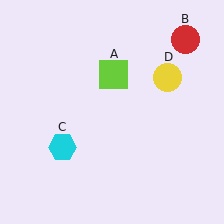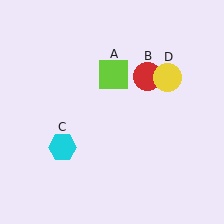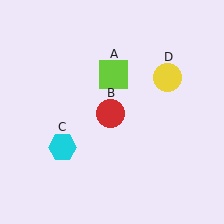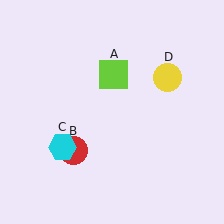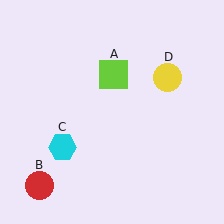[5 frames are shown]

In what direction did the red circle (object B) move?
The red circle (object B) moved down and to the left.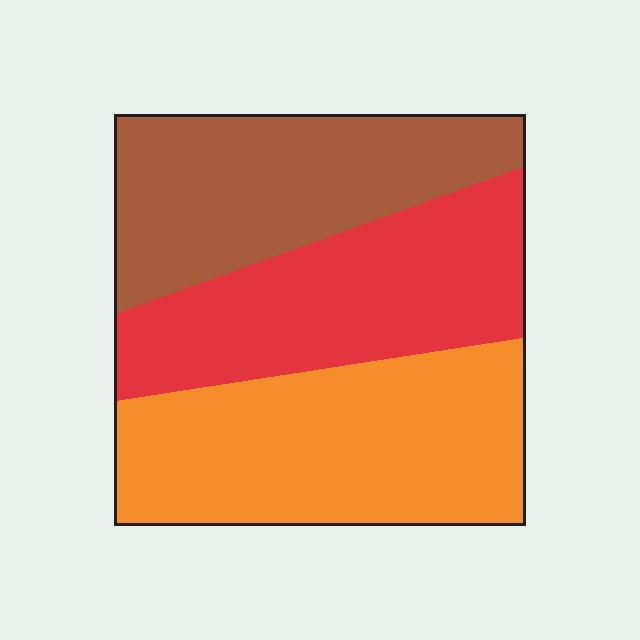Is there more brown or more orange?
Orange.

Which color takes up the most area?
Orange, at roughly 40%.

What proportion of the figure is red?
Red takes up about one third (1/3) of the figure.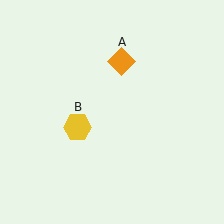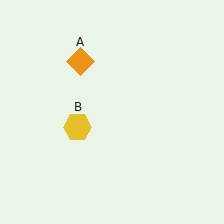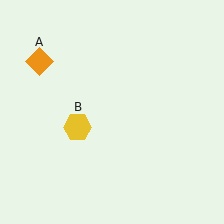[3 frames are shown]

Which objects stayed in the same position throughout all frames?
Yellow hexagon (object B) remained stationary.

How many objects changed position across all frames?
1 object changed position: orange diamond (object A).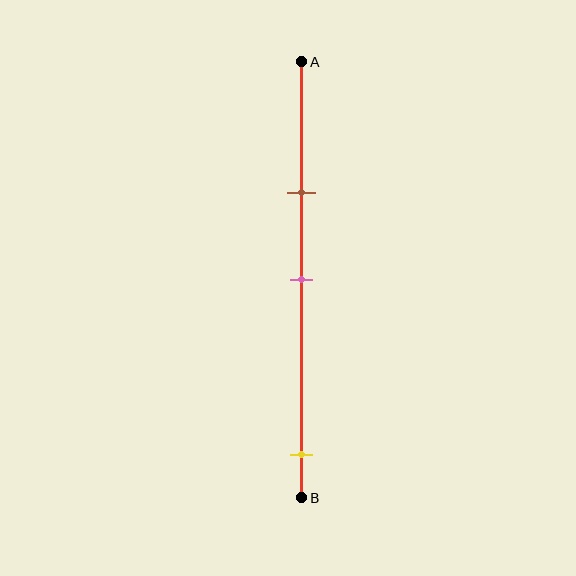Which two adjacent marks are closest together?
The brown and pink marks are the closest adjacent pair.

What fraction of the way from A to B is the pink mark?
The pink mark is approximately 50% (0.5) of the way from A to B.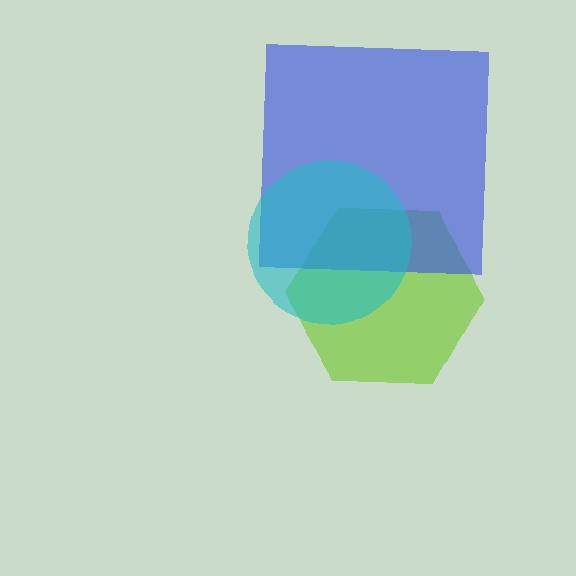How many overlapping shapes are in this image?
There are 3 overlapping shapes in the image.